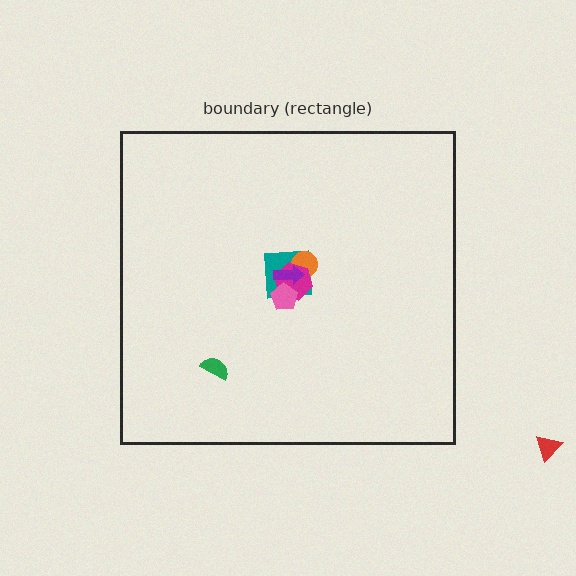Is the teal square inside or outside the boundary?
Inside.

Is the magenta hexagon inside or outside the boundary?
Inside.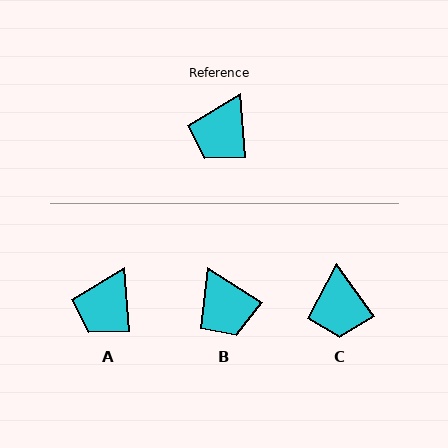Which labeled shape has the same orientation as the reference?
A.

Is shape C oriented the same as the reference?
No, it is off by about 31 degrees.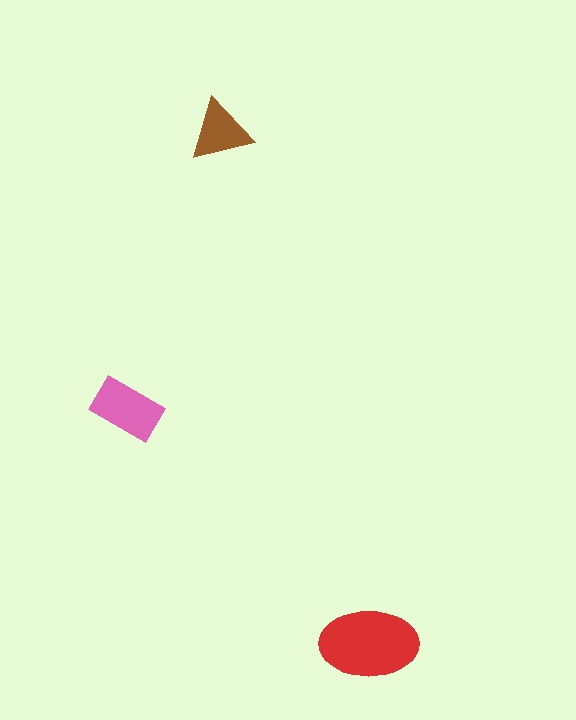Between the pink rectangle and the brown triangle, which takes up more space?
The pink rectangle.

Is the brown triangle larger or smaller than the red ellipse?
Smaller.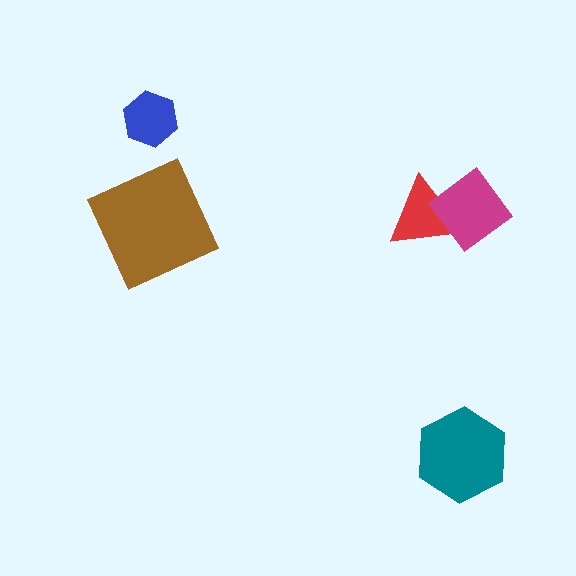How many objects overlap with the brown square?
0 objects overlap with the brown square.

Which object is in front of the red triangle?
The magenta diamond is in front of the red triangle.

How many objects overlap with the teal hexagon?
0 objects overlap with the teal hexagon.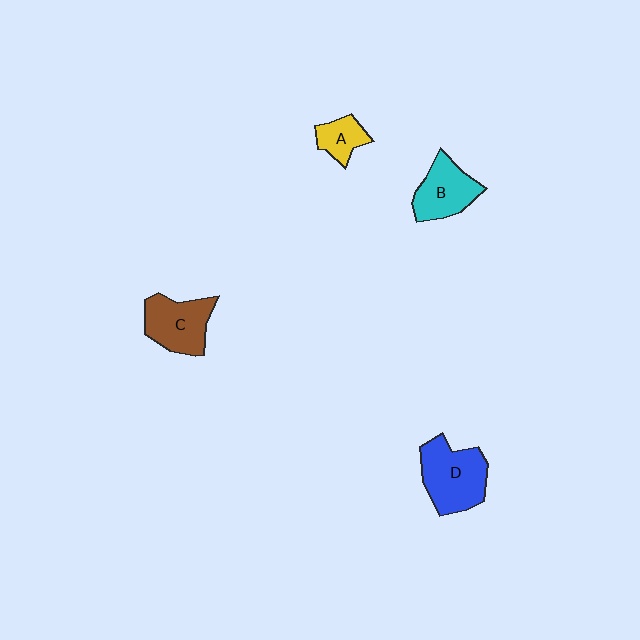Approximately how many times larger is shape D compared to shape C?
Approximately 1.2 times.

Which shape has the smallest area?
Shape A (yellow).